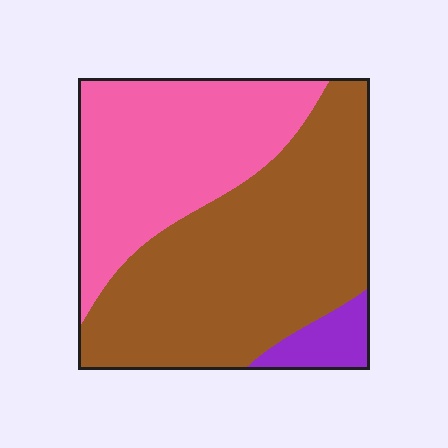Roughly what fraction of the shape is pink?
Pink covers around 40% of the shape.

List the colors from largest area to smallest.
From largest to smallest: brown, pink, purple.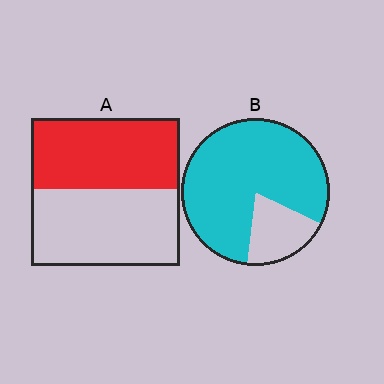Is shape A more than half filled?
Roughly half.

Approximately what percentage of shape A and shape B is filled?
A is approximately 50% and B is approximately 80%.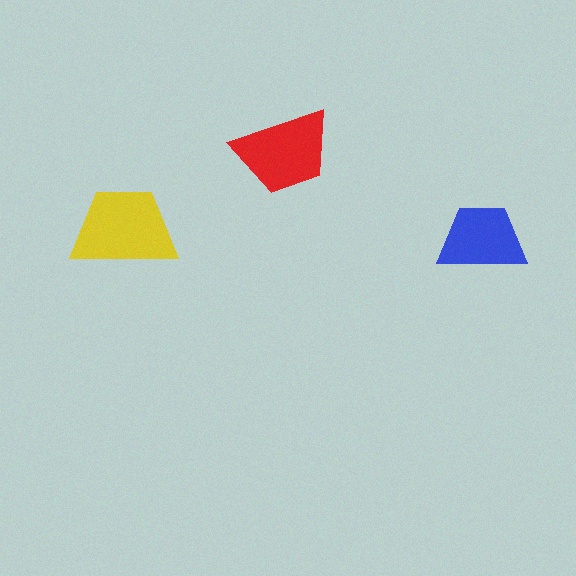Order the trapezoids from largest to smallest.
the yellow one, the red one, the blue one.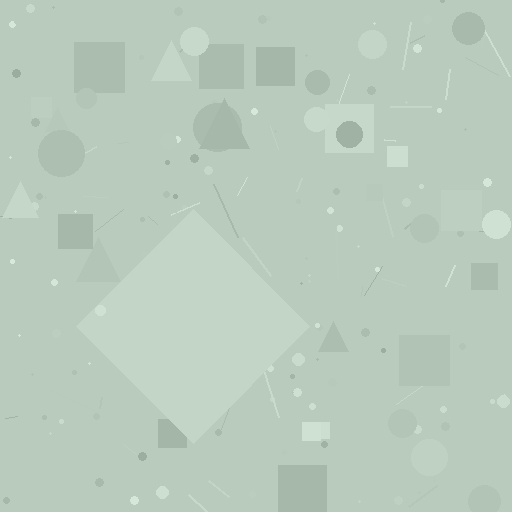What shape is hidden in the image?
A diamond is hidden in the image.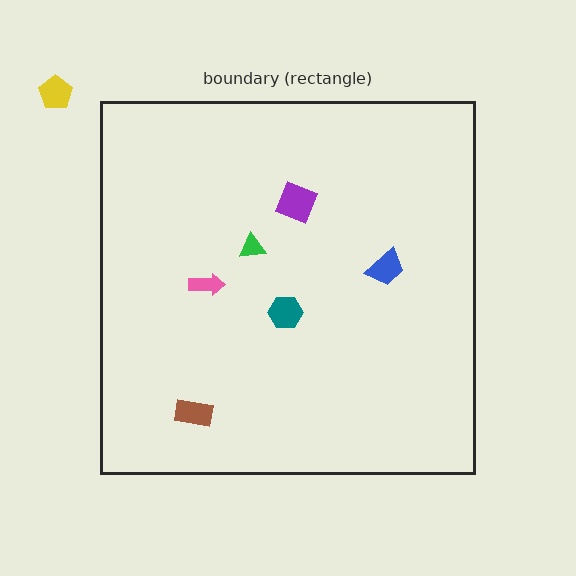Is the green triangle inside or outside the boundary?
Inside.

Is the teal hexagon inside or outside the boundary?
Inside.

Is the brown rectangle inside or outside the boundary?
Inside.